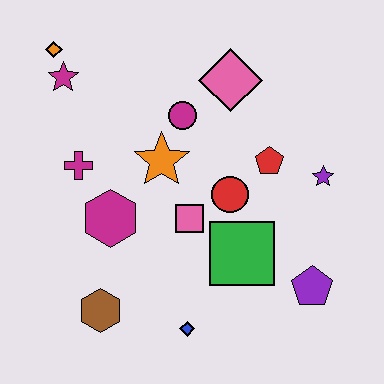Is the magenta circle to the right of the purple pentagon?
No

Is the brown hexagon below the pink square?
Yes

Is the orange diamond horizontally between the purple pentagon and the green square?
No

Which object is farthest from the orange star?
The purple pentagon is farthest from the orange star.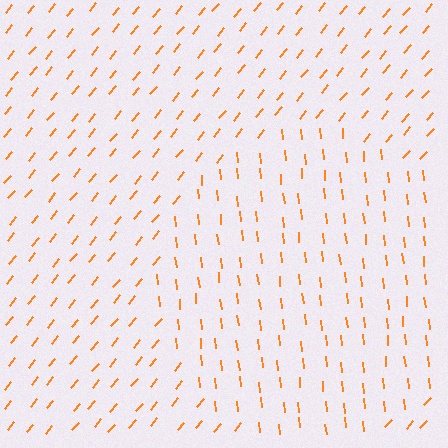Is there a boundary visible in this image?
Yes, there is a texture boundary formed by a change in line orientation.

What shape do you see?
I see a circle.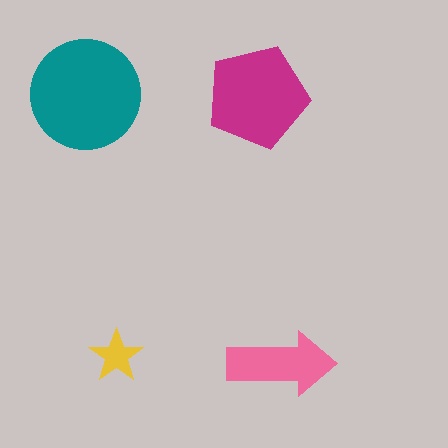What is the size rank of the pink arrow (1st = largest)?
3rd.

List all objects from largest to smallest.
The teal circle, the magenta pentagon, the pink arrow, the yellow star.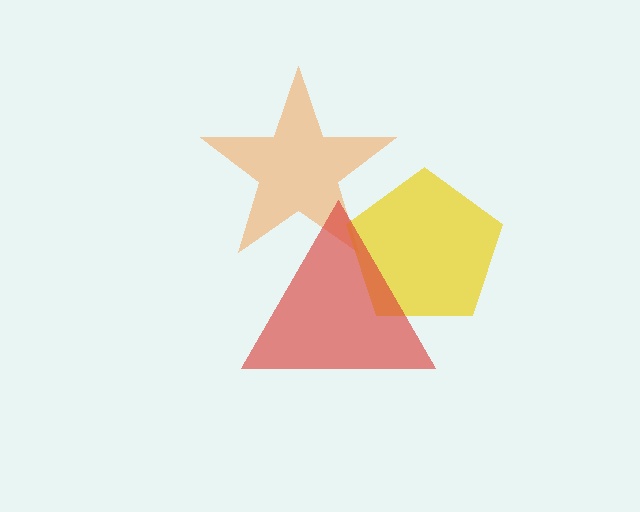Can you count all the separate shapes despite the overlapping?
Yes, there are 3 separate shapes.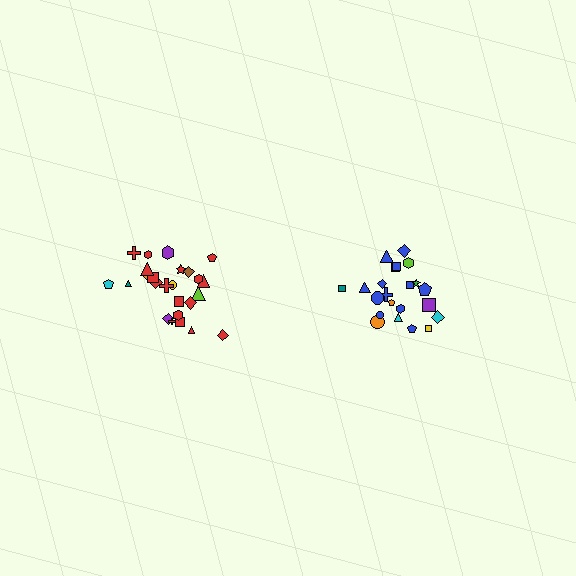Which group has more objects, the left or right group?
The left group.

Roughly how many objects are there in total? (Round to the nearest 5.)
Roughly 45 objects in total.